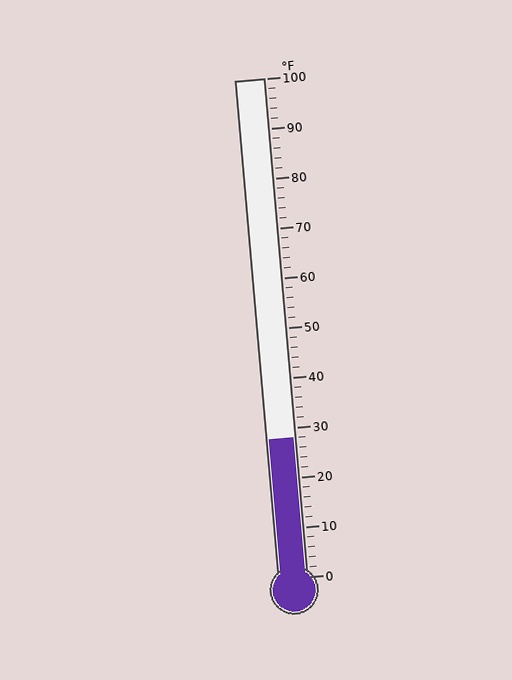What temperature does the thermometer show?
The thermometer shows approximately 28°F.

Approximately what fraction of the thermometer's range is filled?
The thermometer is filled to approximately 30% of its range.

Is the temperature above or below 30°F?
The temperature is below 30°F.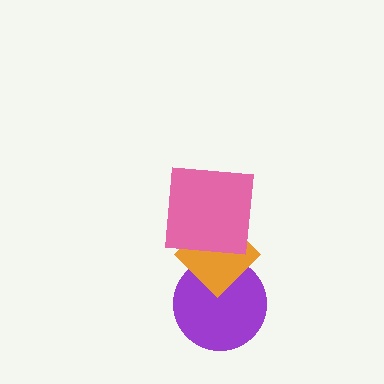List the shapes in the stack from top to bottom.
From top to bottom: the pink square, the orange diamond, the purple circle.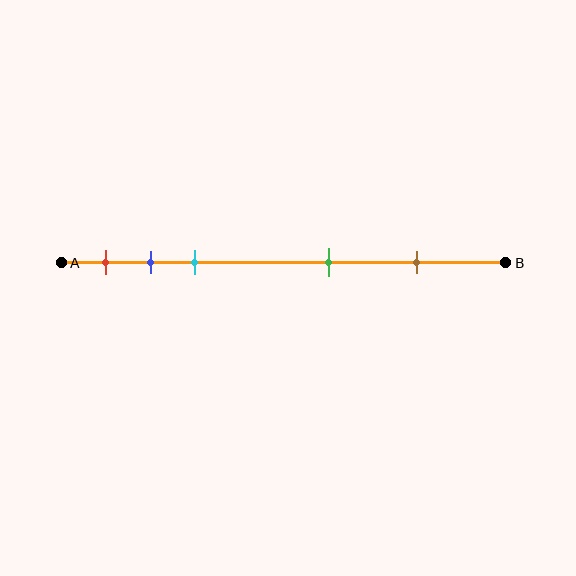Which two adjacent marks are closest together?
The blue and cyan marks are the closest adjacent pair.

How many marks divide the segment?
There are 5 marks dividing the segment.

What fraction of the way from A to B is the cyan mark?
The cyan mark is approximately 30% (0.3) of the way from A to B.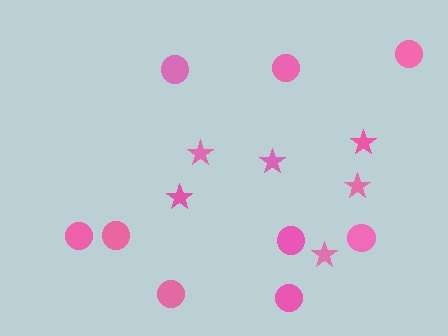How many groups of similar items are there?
There are 2 groups: one group of stars (6) and one group of circles (9).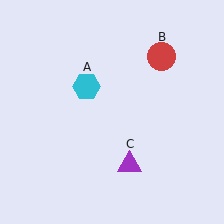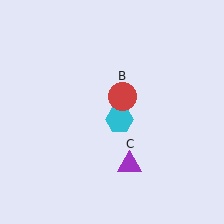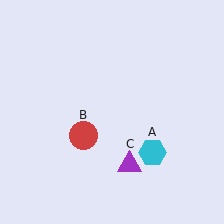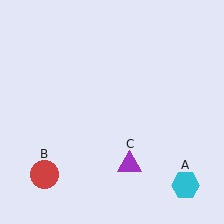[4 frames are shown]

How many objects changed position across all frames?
2 objects changed position: cyan hexagon (object A), red circle (object B).